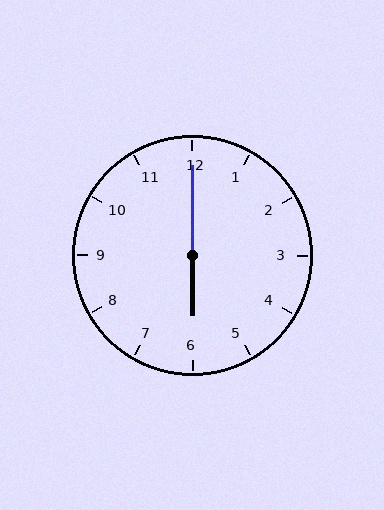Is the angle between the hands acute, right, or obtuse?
It is obtuse.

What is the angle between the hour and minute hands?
Approximately 180 degrees.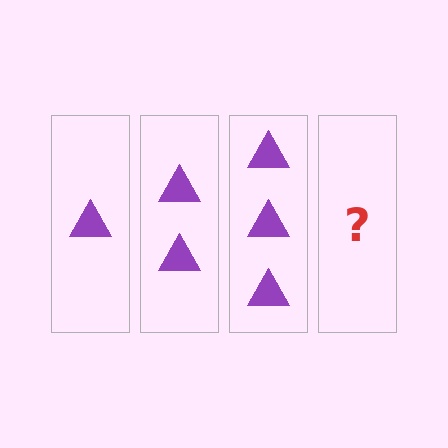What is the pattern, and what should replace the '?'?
The pattern is that each step adds one more triangle. The '?' should be 4 triangles.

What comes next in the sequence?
The next element should be 4 triangles.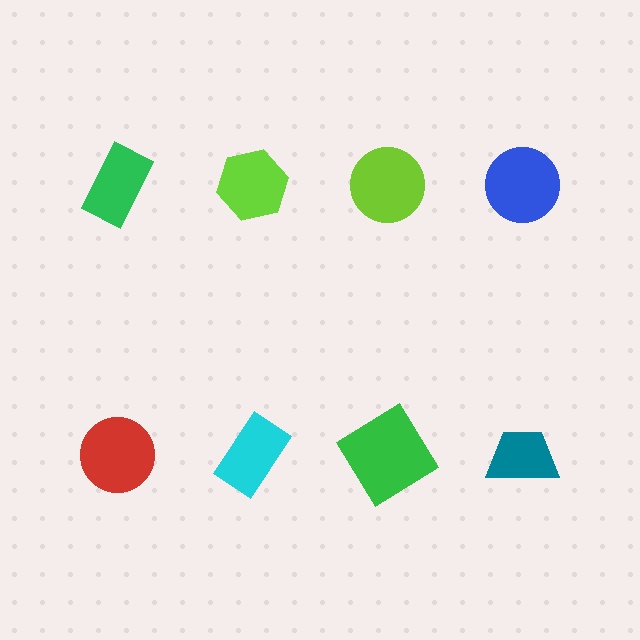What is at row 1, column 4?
A blue circle.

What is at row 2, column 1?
A red circle.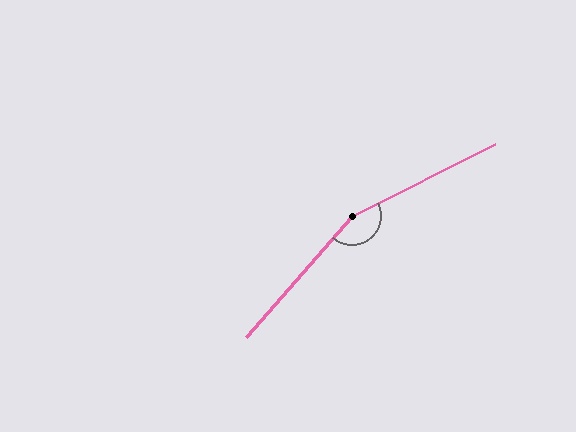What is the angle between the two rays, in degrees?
Approximately 158 degrees.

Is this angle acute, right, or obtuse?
It is obtuse.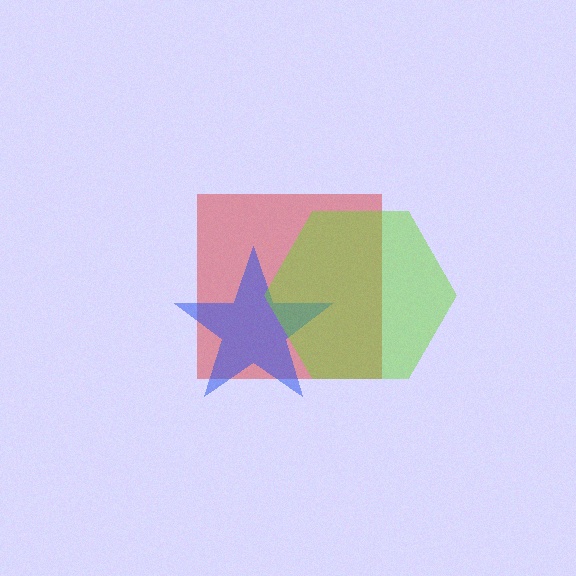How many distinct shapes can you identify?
There are 3 distinct shapes: a red square, a blue star, a lime hexagon.